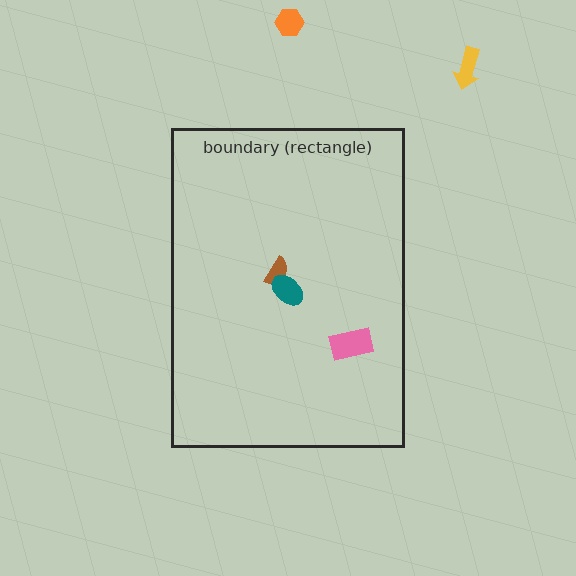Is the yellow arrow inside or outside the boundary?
Outside.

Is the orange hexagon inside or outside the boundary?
Outside.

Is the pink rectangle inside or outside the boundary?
Inside.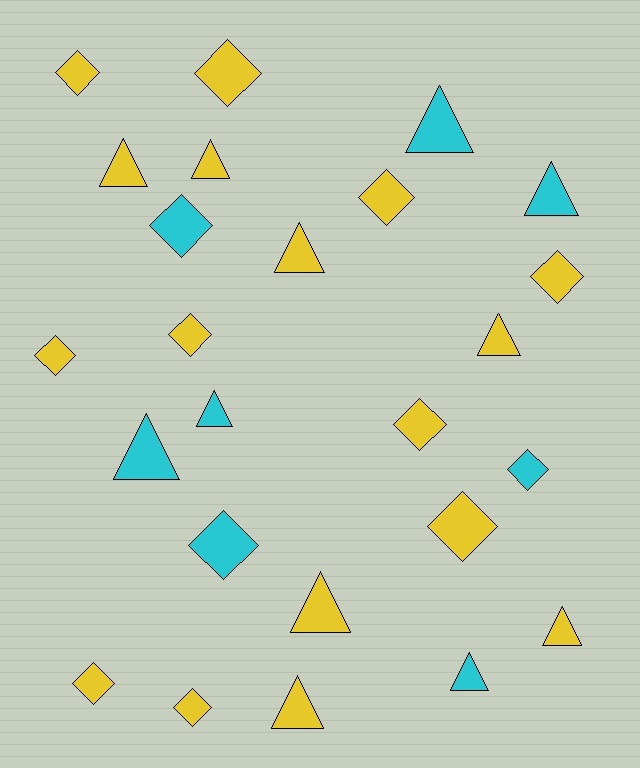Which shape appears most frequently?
Diamond, with 13 objects.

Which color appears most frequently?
Yellow, with 17 objects.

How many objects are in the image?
There are 25 objects.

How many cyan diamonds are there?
There are 3 cyan diamonds.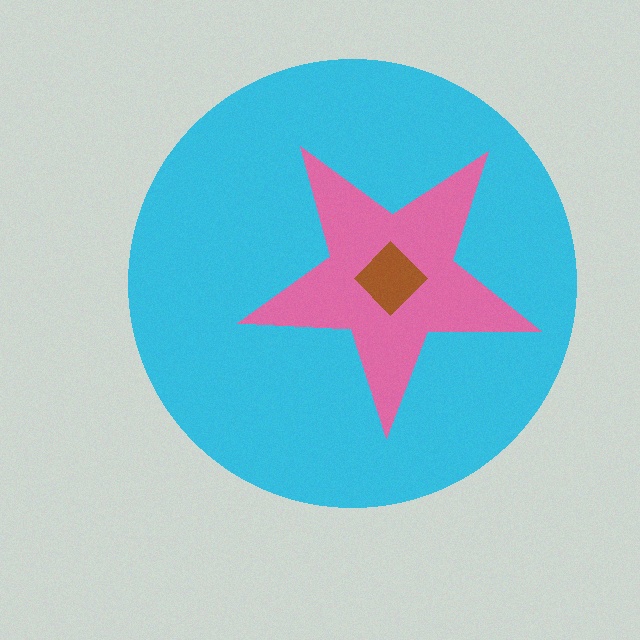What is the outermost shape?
The cyan circle.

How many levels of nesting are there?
3.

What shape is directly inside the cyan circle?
The pink star.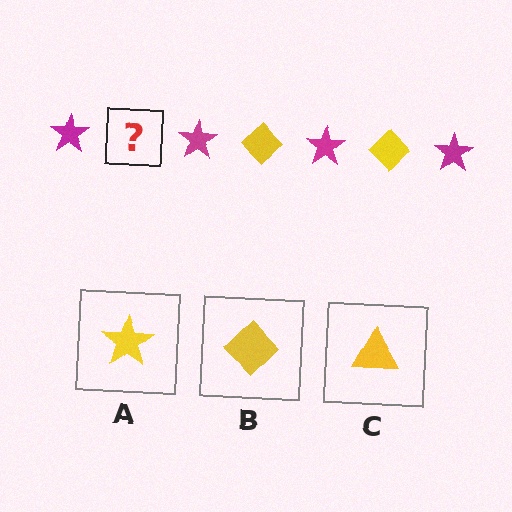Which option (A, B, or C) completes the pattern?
B.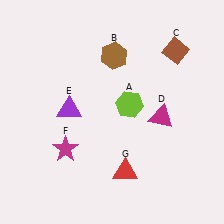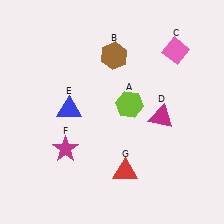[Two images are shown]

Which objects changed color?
C changed from brown to pink. E changed from purple to blue.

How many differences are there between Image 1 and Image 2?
There are 2 differences between the two images.